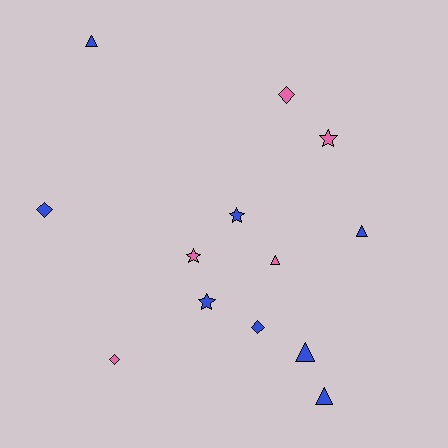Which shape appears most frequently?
Triangle, with 5 objects.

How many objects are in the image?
There are 13 objects.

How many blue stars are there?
There are 2 blue stars.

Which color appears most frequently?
Blue, with 8 objects.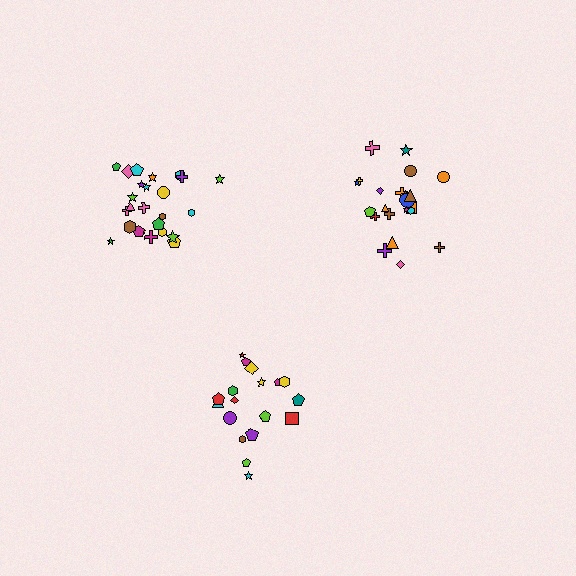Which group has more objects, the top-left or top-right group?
The top-left group.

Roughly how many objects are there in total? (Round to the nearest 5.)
Roughly 65 objects in total.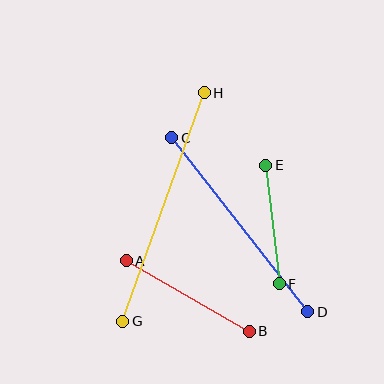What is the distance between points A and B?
The distance is approximately 142 pixels.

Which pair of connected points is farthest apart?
Points G and H are farthest apart.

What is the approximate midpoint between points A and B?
The midpoint is at approximately (188, 296) pixels.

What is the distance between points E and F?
The distance is approximately 119 pixels.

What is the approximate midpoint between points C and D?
The midpoint is at approximately (240, 225) pixels.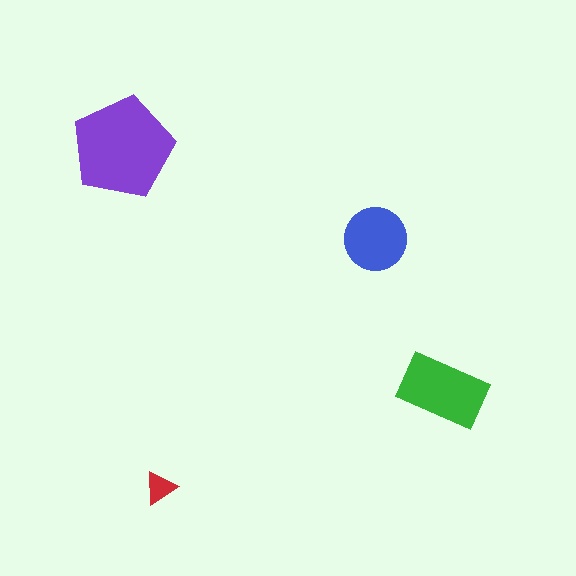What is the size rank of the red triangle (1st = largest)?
4th.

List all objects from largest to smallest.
The purple pentagon, the green rectangle, the blue circle, the red triangle.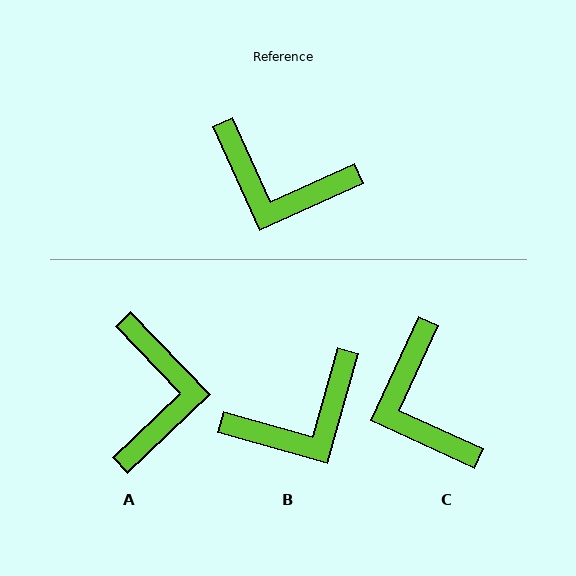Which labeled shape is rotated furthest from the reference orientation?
A, about 110 degrees away.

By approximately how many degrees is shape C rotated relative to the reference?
Approximately 49 degrees clockwise.